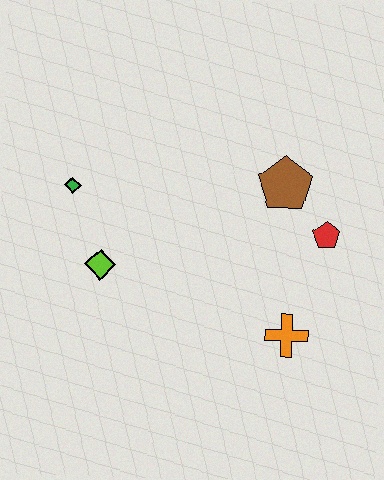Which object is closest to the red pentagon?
The brown pentagon is closest to the red pentagon.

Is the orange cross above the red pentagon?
No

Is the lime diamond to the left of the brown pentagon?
Yes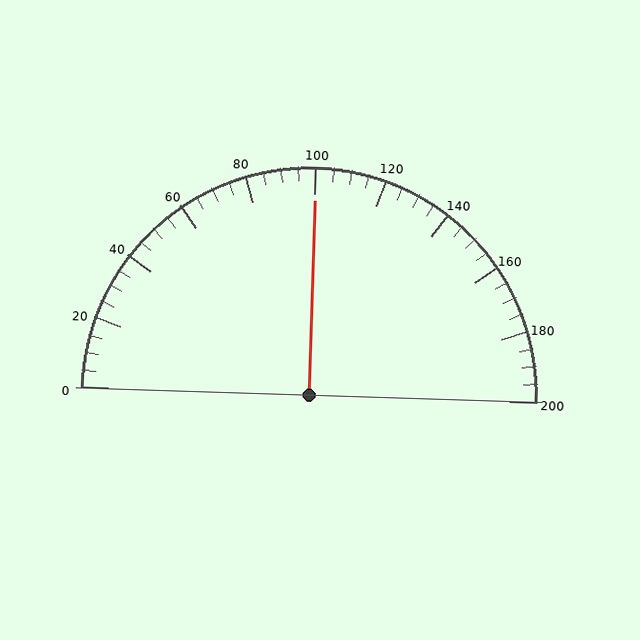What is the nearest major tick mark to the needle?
The nearest major tick mark is 100.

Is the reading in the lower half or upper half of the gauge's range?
The reading is in the upper half of the range (0 to 200).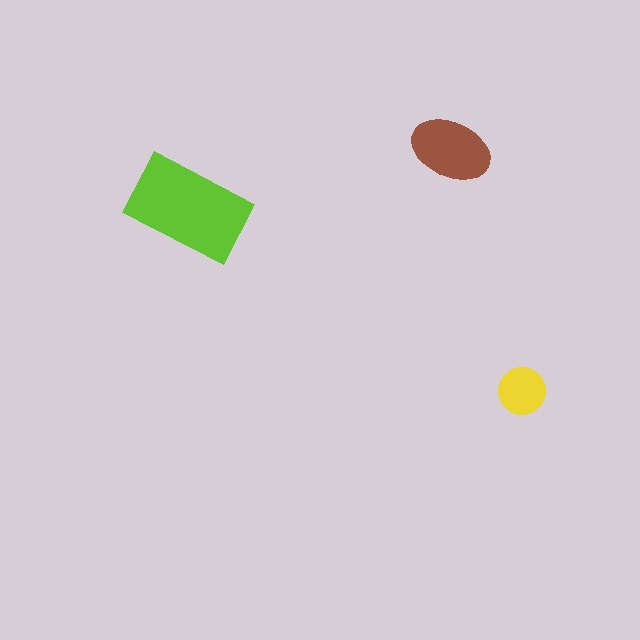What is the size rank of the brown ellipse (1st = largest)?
2nd.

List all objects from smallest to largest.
The yellow circle, the brown ellipse, the lime rectangle.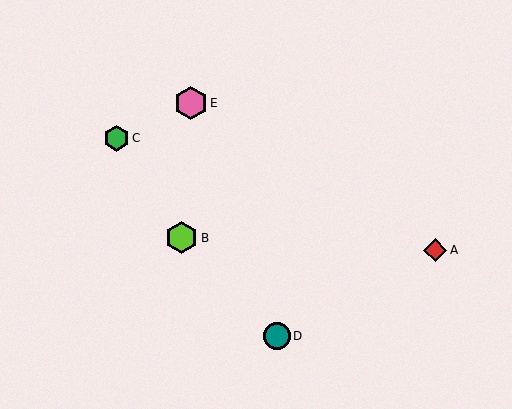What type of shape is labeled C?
Shape C is a green hexagon.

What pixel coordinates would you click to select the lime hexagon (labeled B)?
Click at (181, 238) to select the lime hexagon B.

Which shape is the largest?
The pink hexagon (labeled E) is the largest.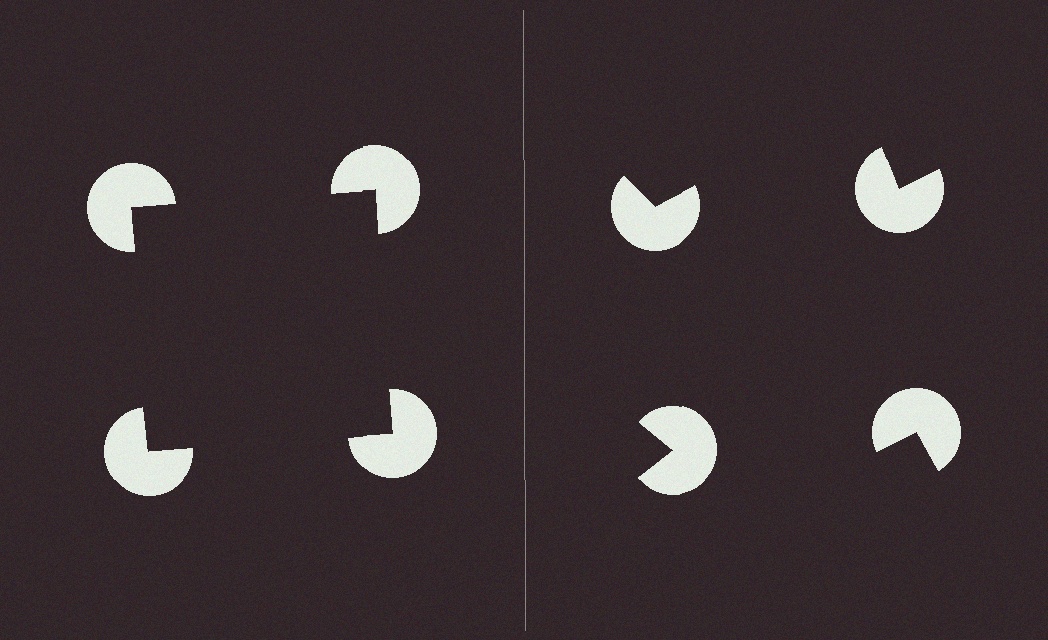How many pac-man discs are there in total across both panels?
8 — 4 on each side.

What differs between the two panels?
The pac-man discs are positioned identically on both sides; only the wedge orientations differ. On the left they align to a square; on the right they are misaligned.